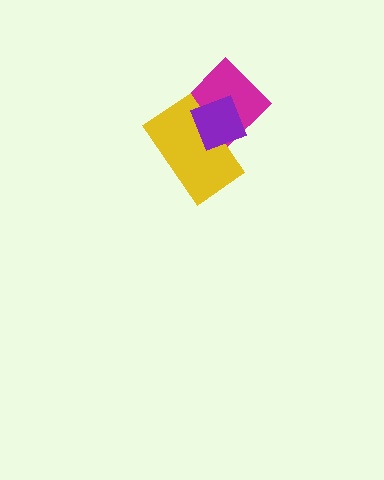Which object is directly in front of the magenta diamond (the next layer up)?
The yellow rectangle is directly in front of the magenta diamond.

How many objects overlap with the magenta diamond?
2 objects overlap with the magenta diamond.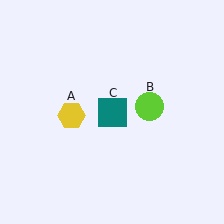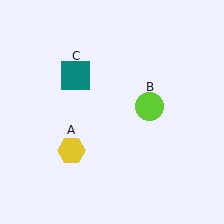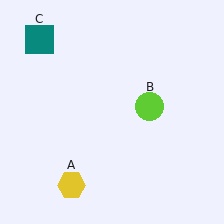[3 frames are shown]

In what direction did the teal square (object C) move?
The teal square (object C) moved up and to the left.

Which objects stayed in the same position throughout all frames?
Lime circle (object B) remained stationary.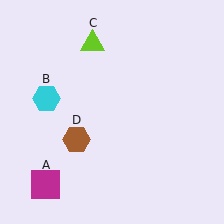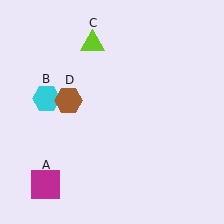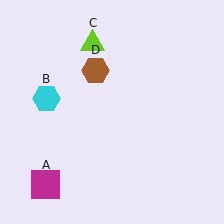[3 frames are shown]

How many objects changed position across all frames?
1 object changed position: brown hexagon (object D).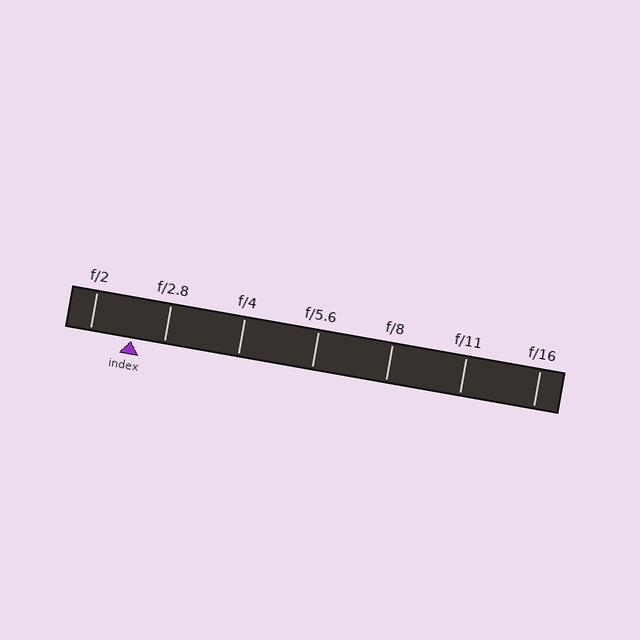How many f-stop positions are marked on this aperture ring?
There are 7 f-stop positions marked.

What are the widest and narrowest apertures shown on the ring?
The widest aperture shown is f/2 and the narrowest is f/16.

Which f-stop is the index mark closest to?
The index mark is closest to f/2.8.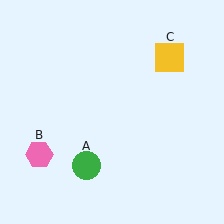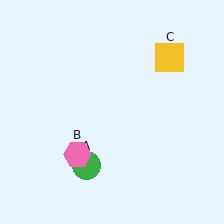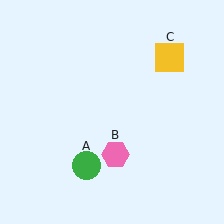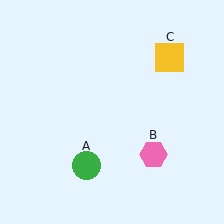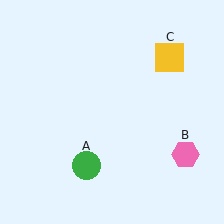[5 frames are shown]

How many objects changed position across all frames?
1 object changed position: pink hexagon (object B).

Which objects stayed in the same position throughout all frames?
Green circle (object A) and yellow square (object C) remained stationary.